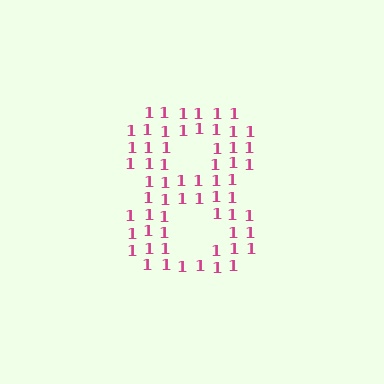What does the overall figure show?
The overall figure shows the digit 8.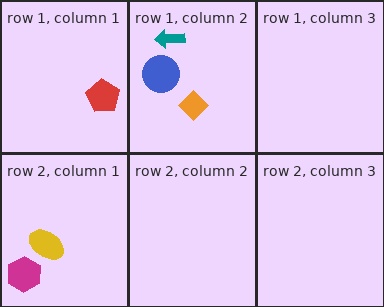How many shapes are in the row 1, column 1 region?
1.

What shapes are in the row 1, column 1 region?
The red pentagon.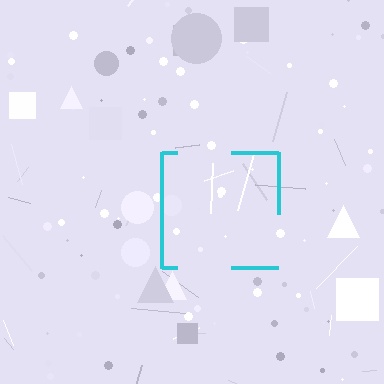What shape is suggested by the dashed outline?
The dashed outline suggests a square.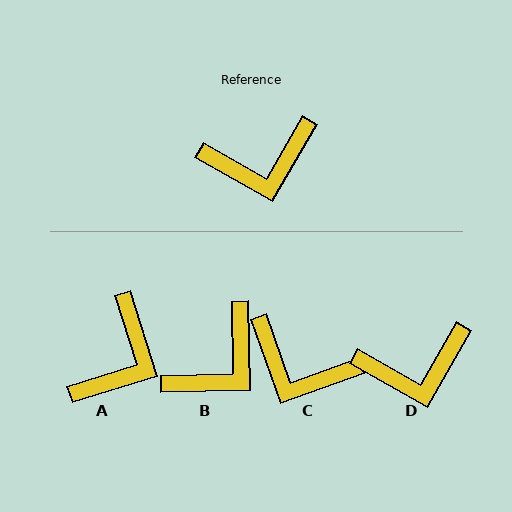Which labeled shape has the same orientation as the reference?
D.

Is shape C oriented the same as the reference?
No, it is off by about 41 degrees.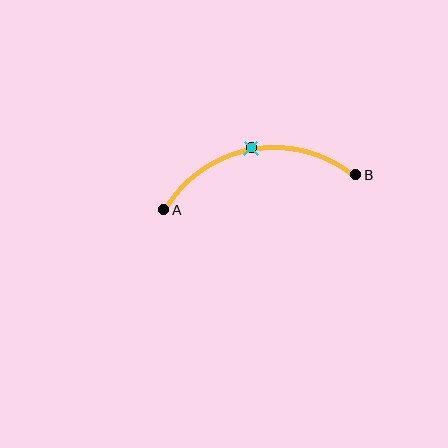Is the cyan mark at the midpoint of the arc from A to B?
Yes. The cyan mark lies on the arc at equal arc-length from both A and B — it is the arc midpoint.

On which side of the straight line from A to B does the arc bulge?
The arc bulges above the straight line connecting A and B.